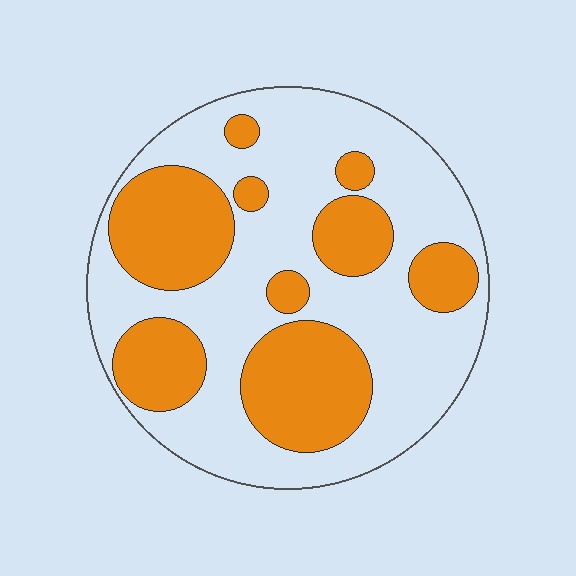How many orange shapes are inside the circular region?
9.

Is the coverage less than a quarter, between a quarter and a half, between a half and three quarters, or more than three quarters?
Between a quarter and a half.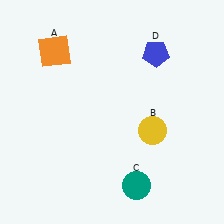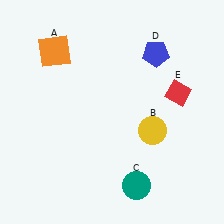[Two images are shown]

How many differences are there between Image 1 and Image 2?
There is 1 difference between the two images.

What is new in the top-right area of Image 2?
A red diamond (E) was added in the top-right area of Image 2.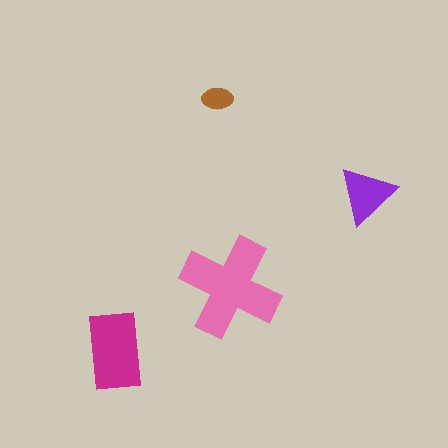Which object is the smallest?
The brown ellipse.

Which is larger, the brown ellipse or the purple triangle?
The purple triangle.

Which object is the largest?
The pink cross.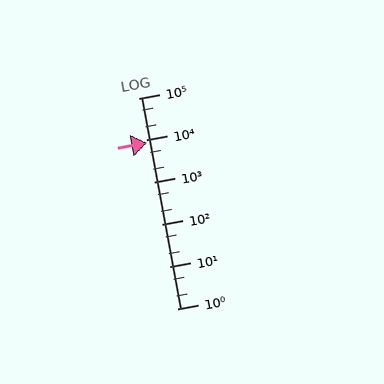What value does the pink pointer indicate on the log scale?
The pointer indicates approximately 8600.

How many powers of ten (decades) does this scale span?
The scale spans 5 decades, from 1 to 100000.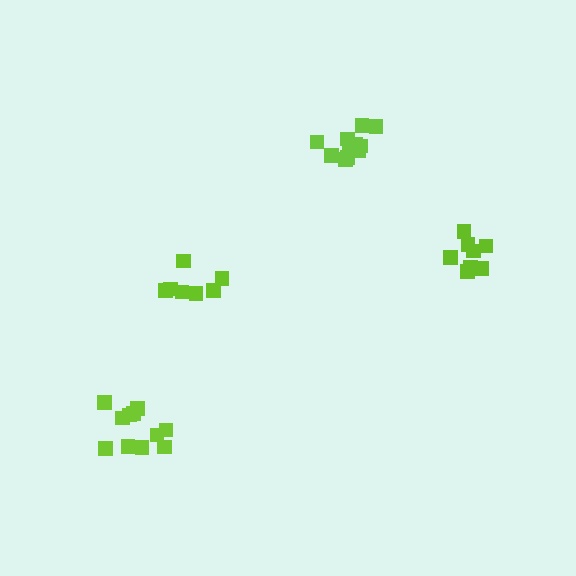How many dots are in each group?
Group 1: 11 dots, Group 2: 11 dots, Group 3: 7 dots, Group 4: 8 dots (37 total).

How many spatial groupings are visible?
There are 4 spatial groupings.